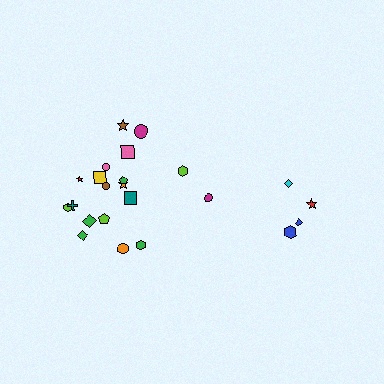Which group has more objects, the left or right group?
The left group.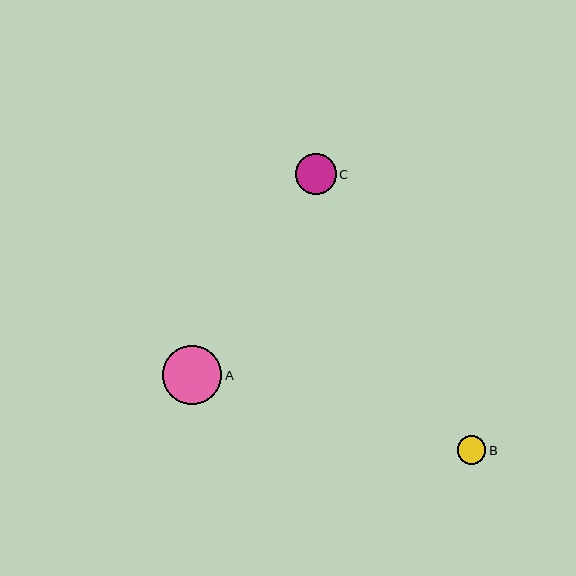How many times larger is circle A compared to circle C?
Circle A is approximately 1.4 times the size of circle C.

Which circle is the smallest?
Circle B is the smallest with a size of approximately 28 pixels.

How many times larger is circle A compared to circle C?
Circle A is approximately 1.4 times the size of circle C.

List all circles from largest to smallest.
From largest to smallest: A, C, B.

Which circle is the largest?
Circle A is the largest with a size of approximately 59 pixels.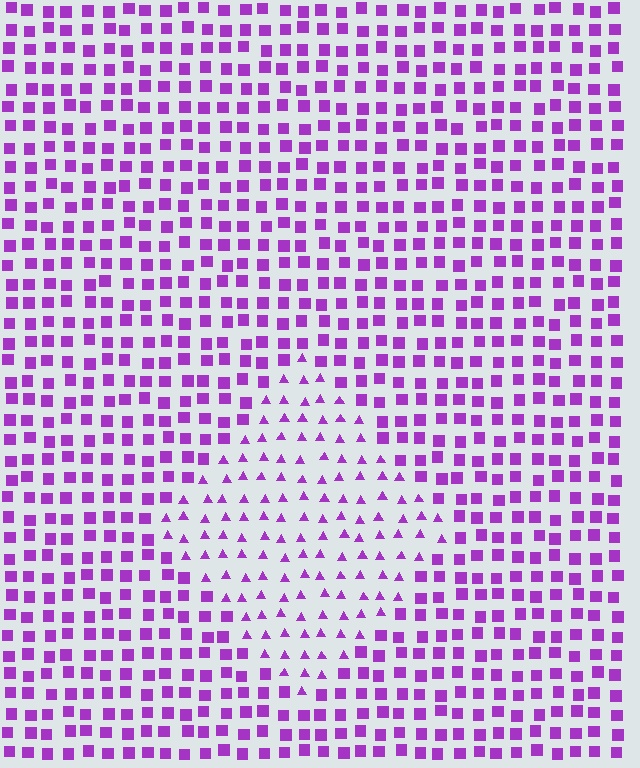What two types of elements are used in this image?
The image uses triangles inside the diamond region and squares outside it.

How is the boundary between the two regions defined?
The boundary is defined by a change in element shape: triangles inside vs. squares outside. All elements share the same color and spacing.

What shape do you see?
I see a diamond.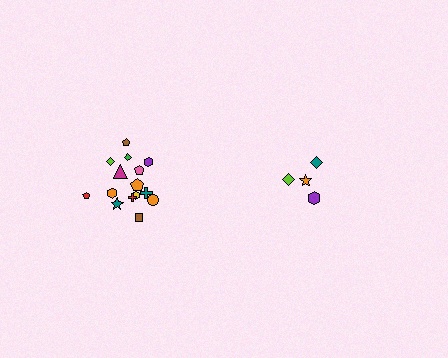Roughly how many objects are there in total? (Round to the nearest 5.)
Roughly 20 objects in total.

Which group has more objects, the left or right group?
The left group.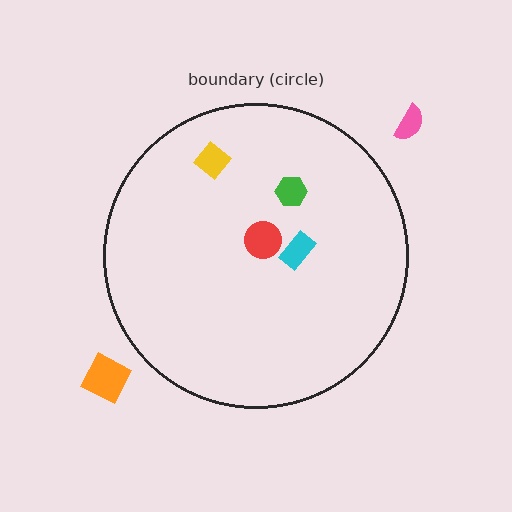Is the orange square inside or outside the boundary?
Outside.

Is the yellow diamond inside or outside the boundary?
Inside.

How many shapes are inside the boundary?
4 inside, 2 outside.